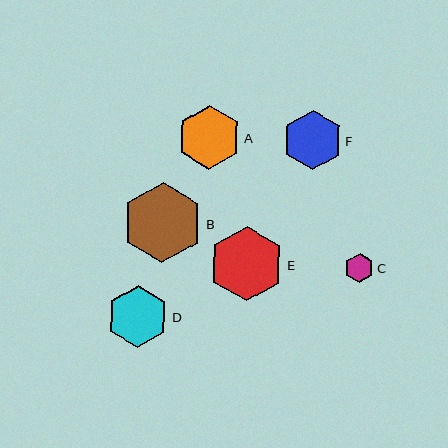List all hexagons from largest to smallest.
From largest to smallest: B, E, A, D, F, C.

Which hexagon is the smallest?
Hexagon C is the smallest with a size of approximately 29 pixels.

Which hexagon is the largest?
Hexagon B is the largest with a size of approximately 80 pixels.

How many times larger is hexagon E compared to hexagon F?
Hexagon E is approximately 1.3 times the size of hexagon F.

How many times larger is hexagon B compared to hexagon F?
Hexagon B is approximately 1.3 times the size of hexagon F.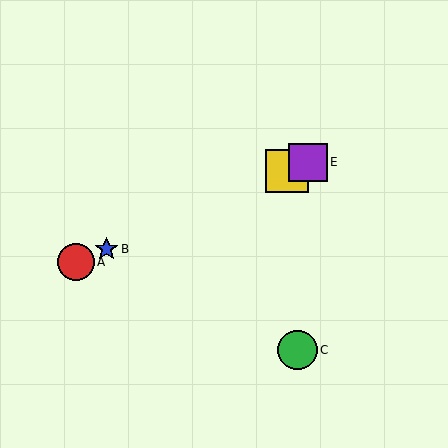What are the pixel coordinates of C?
Object C is at (297, 350).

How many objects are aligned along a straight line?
4 objects (A, B, D, E) are aligned along a straight line.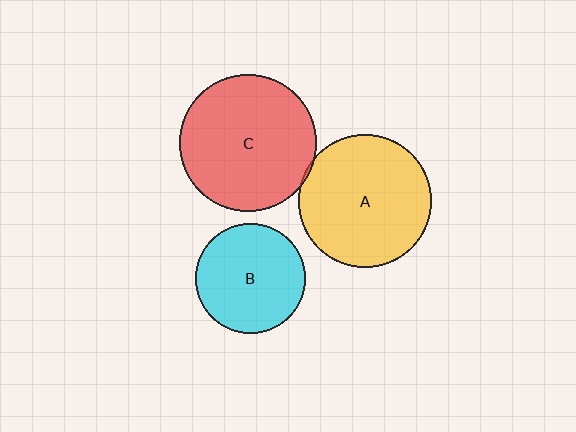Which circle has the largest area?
Circle C (red).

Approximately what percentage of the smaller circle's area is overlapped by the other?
Approximately 5%.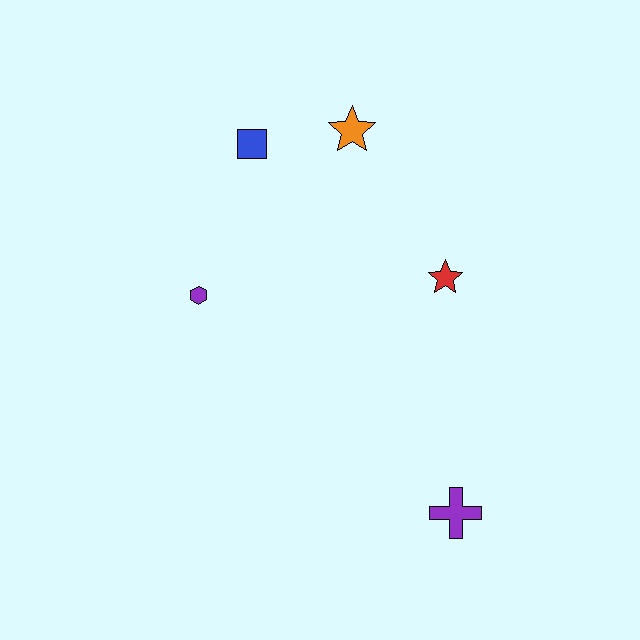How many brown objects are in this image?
There are no brown objects.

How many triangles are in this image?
There are no triangles.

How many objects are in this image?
There are 5 objects.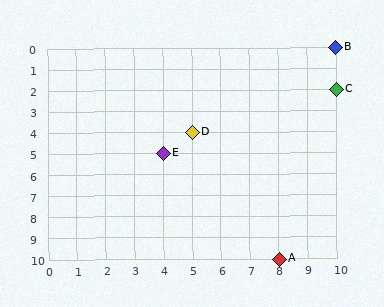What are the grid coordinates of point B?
Point B is at grid coordinates (10, 0).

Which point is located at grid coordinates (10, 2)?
Point C is at (10, 2).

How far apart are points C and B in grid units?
Points C and B are 2 rows apart.